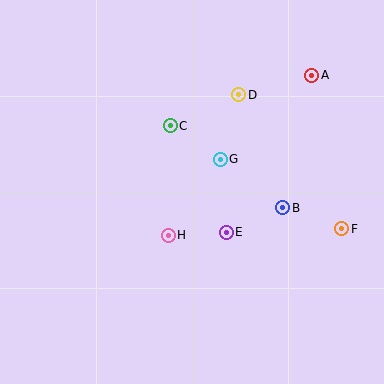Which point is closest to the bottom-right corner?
Point F is closest to the bottom-right corner.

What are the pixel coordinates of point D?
Point D is at (239, 95).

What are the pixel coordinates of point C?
Point C is at (170, 126).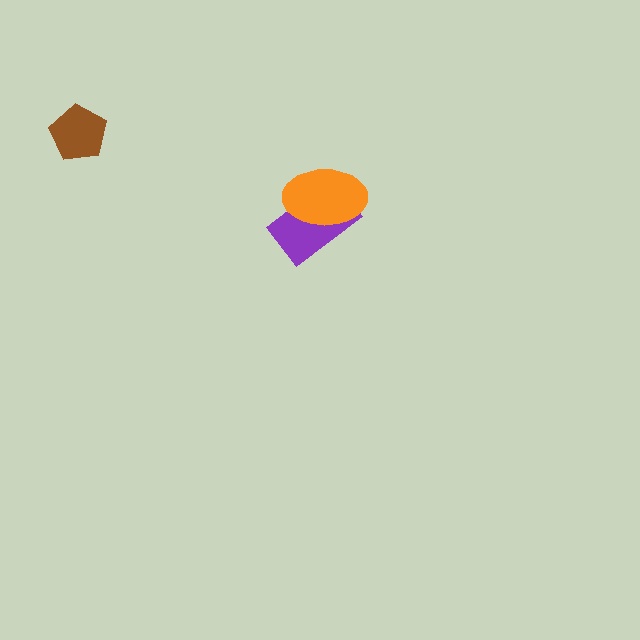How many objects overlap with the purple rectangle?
1 object overlaps with the purple rectangle.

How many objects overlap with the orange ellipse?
1 object overlaps with the orange ellipse.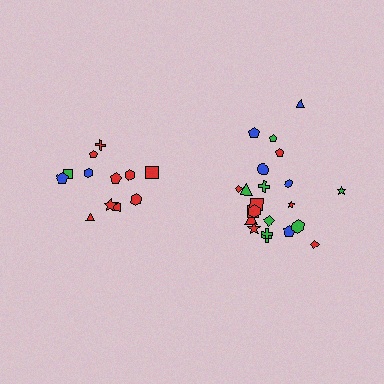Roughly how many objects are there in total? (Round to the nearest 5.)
Roughly 35 objects in total.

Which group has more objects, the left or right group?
The right group.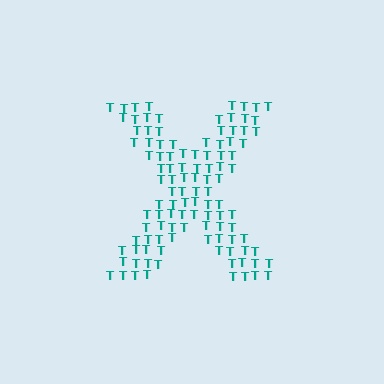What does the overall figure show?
The overall figure shows the letter X.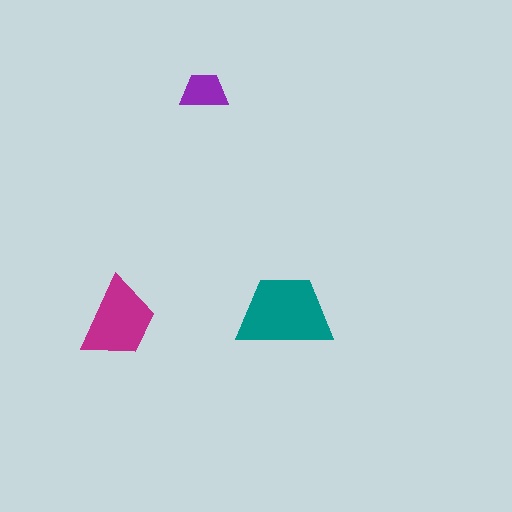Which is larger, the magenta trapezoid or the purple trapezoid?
The magenta one.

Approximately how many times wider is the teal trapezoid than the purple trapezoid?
About 2 times wider.